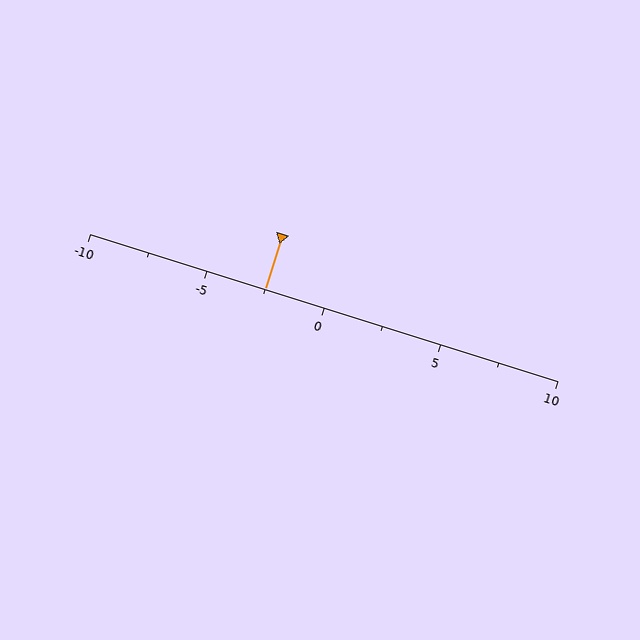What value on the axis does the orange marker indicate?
The marker indicates approximately -2.5.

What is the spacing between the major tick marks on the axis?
The major ticks are spaced 5 apart.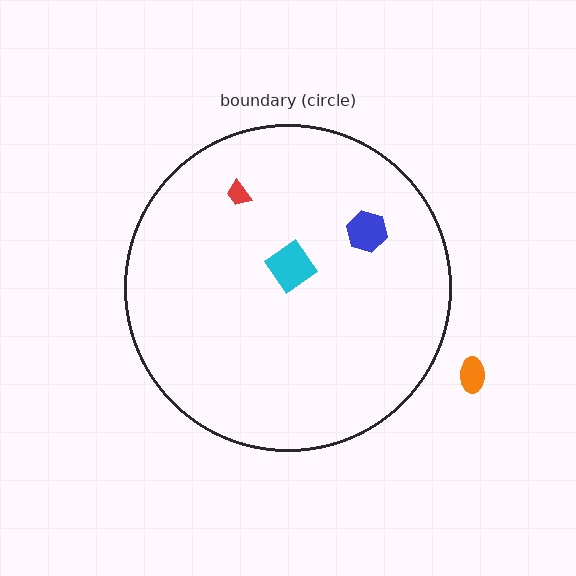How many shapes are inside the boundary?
3 inside, 1 outside.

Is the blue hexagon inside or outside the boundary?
Inside.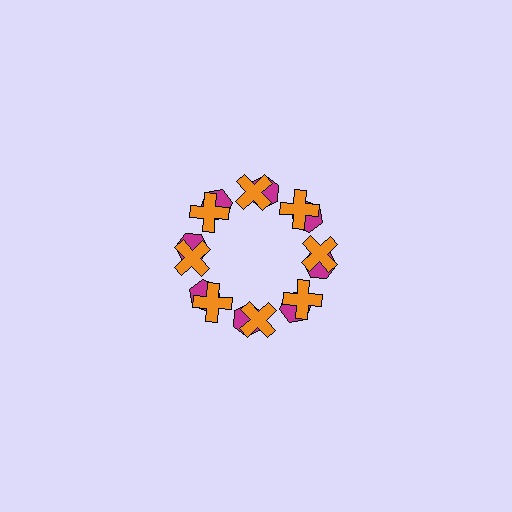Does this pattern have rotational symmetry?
Yes, this pattern has 8-fold rotational symmetry. It looks the same after rotating 45 degrees around the center.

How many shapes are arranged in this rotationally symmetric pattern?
There are 16 shapes, arranged in 8 groups of 2.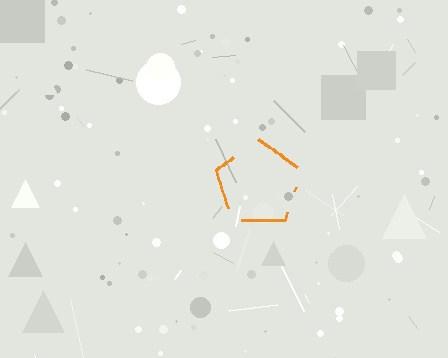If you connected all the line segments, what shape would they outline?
They would outline a pentagon.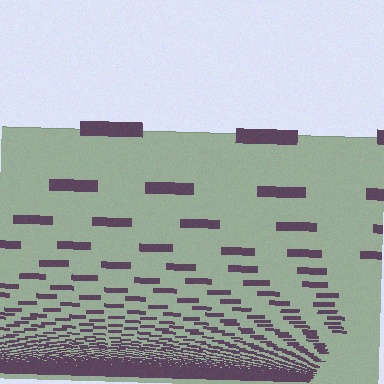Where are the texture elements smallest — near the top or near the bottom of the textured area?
Near the bottom.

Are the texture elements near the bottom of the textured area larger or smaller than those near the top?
Smaller. The gradient is inverted — elements near the bottom are smaller and denser.